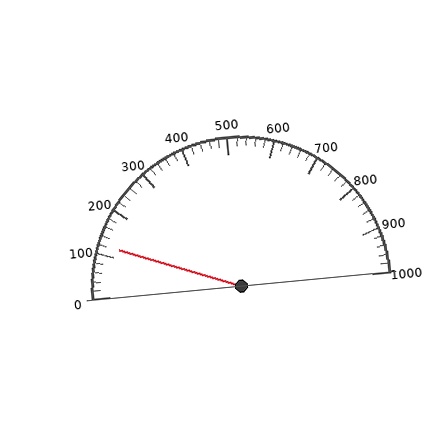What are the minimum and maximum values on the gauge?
The gauge ranges from 0 to 1000.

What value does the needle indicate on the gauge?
The needle indicates approximately 120.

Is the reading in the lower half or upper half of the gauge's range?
The reading is in the lower half of the range (0 to 1000).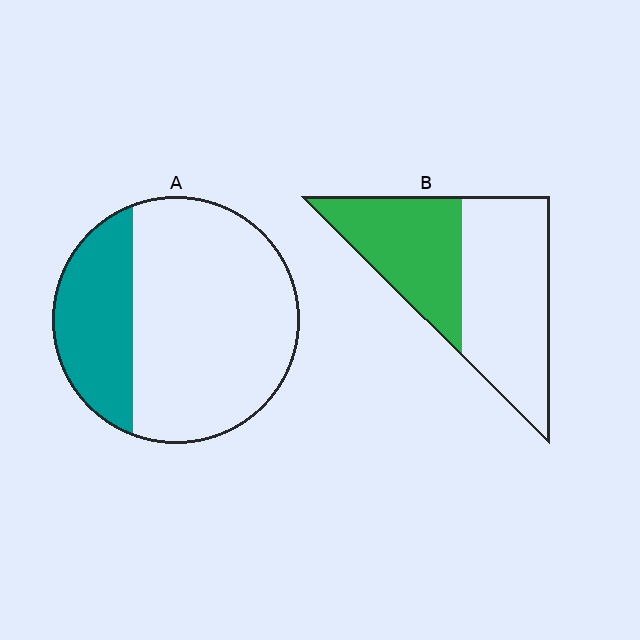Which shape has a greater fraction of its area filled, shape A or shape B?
Shape B.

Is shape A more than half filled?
No.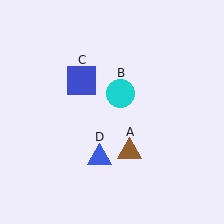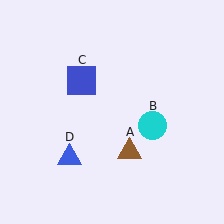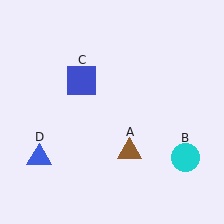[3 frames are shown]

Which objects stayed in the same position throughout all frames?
Brown triangle (object A) and blue square (object C) remained stationary.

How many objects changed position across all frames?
2 objects changed position: cyan circle (object B), blue triangle (object D).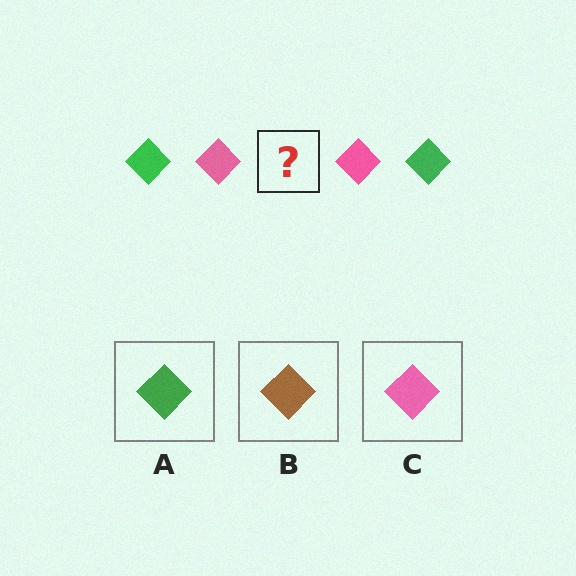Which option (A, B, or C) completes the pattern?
A.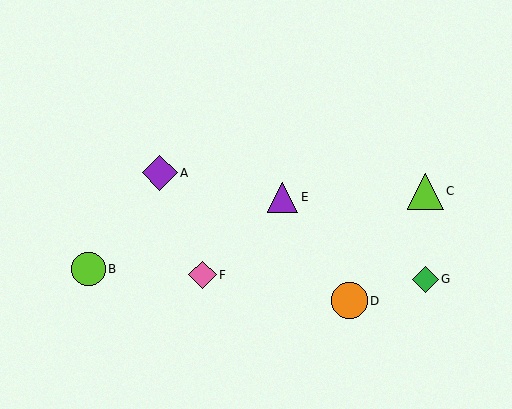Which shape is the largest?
The orange circle (labeled D) is the largest.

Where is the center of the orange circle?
The center of the orange circle is at (349, 301).